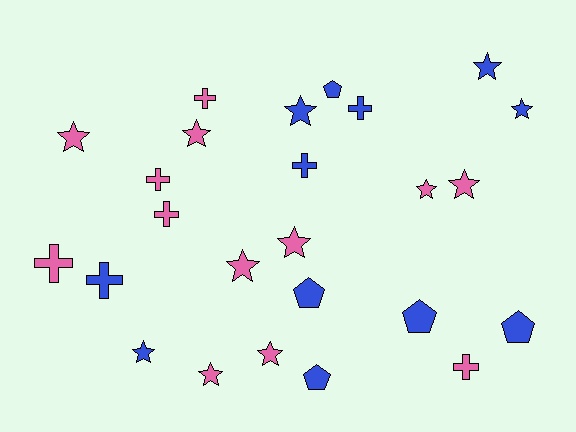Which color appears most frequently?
Pink, with 13 objects.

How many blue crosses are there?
There are 3 blue crosses.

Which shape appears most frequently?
Star, with 12 objects.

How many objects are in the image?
There are 25 objects.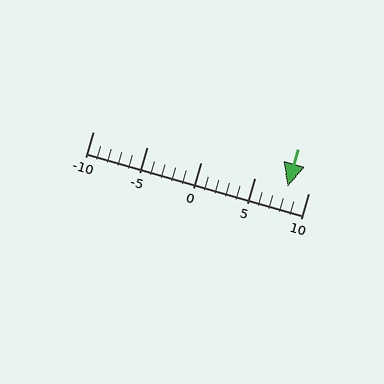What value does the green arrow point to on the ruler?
The green arrow points to approximately 8.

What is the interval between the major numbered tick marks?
The major tick marks are spaced 5 units apart.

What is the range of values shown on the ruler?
The ruler shows values from -10 to 10.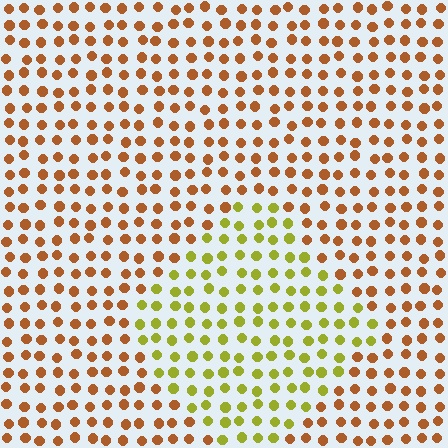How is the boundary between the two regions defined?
The boundary is defined purely by a slight shift in hue (about 47 degrees). Spacing, size, and orientation are identical on both sides.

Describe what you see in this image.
The image is filled with small brown elements in a uniform arrangement. A diamond-shaped region is visible where the elements are tinted to a slightly different hue, forming a subtle color boundary.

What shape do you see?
I see a diamond.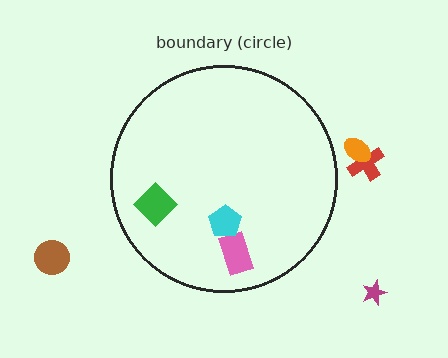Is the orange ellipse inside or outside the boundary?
Outside.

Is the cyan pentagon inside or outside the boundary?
Inside.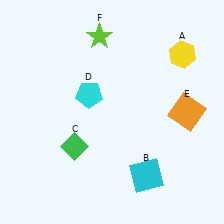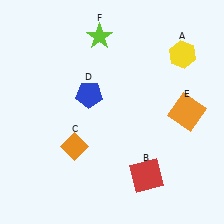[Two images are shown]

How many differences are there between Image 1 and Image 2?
There are 3 differences between the two images.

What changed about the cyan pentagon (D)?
In Image 1, D is cyan. In Image 2, it changed to blue.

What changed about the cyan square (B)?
In Image 1, B is cyan. In Image 2, it changed to red.